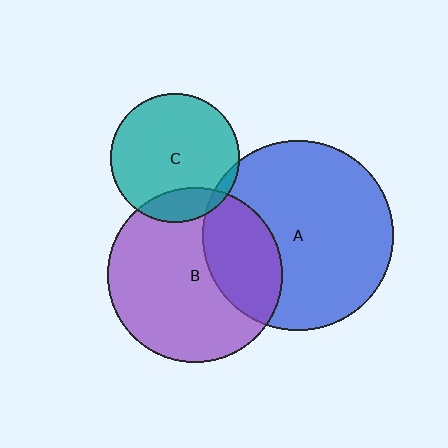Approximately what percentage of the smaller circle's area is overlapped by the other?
Approximately 30%.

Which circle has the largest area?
Circle A (blue).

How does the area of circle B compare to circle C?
Approximately 1.9 times.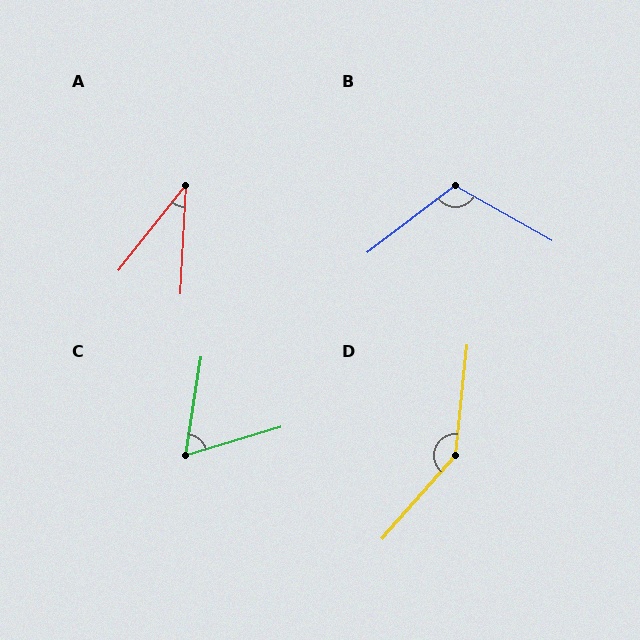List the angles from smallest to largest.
A (36°), C (64°), B (113°), D (145°).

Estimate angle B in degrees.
Approximately 113 degrees.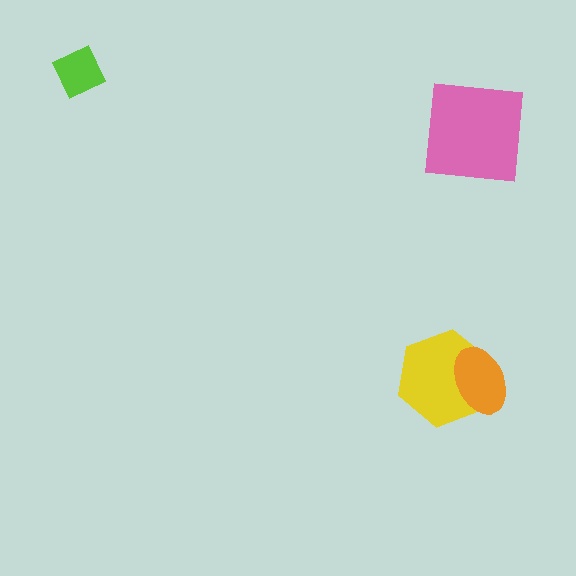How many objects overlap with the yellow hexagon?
1 object overlaps with the yellow hexagon.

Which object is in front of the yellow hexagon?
The orange ellipse is in front of the yellow hexagon.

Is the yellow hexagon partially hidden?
Yes, it is partially covered by another shape.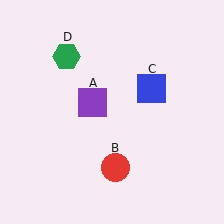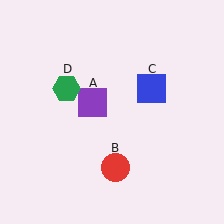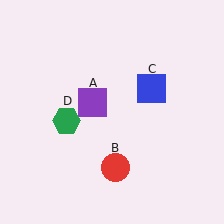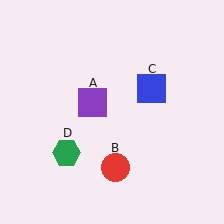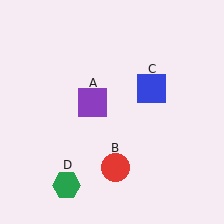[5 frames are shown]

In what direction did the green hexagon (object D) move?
The green hexagon (object D) moved down.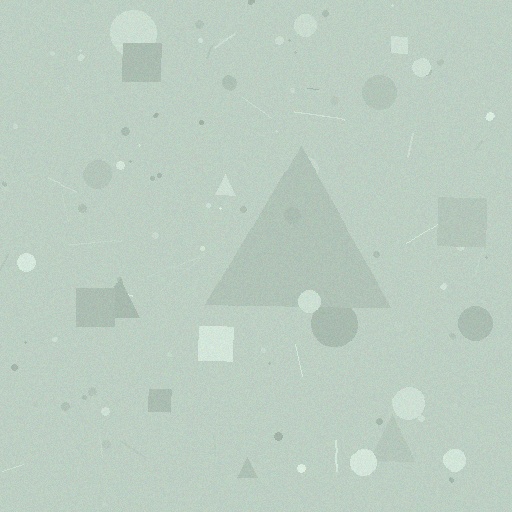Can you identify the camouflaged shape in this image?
The camouflaged shape is a triangle.